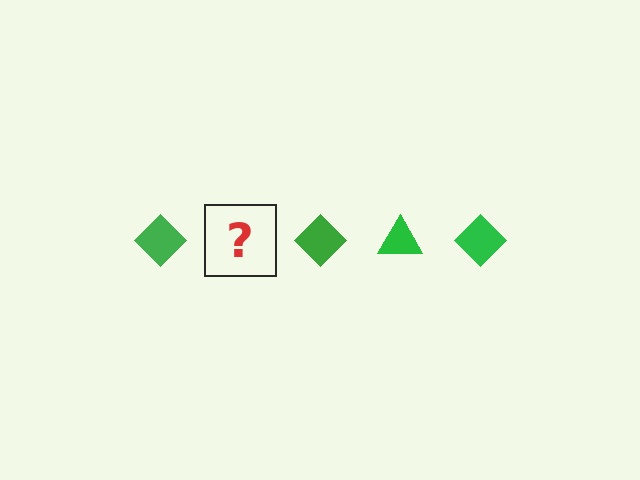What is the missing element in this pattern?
The missing element is a green triangle.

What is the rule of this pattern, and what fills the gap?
The rule is that the pattern cycles through diamond, triangle shapes in green. The gap should be filled with a green triangle.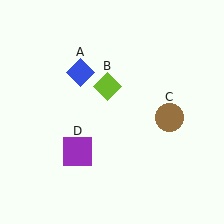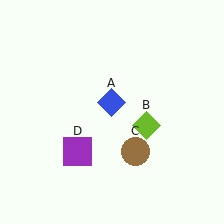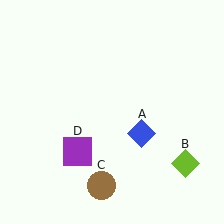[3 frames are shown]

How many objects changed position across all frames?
3 objects changed position: blue diamond (object A), lime diamond (object B), brown circle (object C).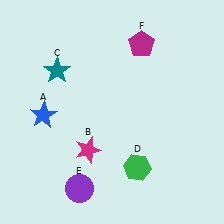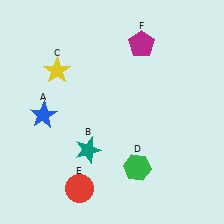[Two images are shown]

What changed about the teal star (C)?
In Image 1, C is teal. In Image 2, it changed to yellow.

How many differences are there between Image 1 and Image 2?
There are 3 differences between the two images.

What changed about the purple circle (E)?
In Image 1, E is purple. In Image 2, it changed to red.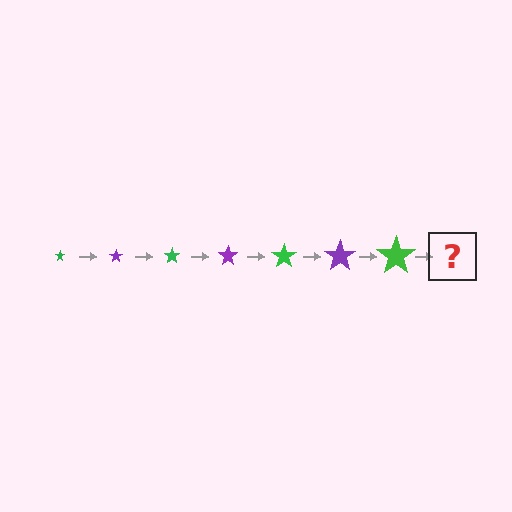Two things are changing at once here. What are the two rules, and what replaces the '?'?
The two rules are that the star grows larger each step and the color cycles through green and purple. The '?' should be a purple star, larger than the previous one.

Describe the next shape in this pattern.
It should be a purple star, larger than the previous one.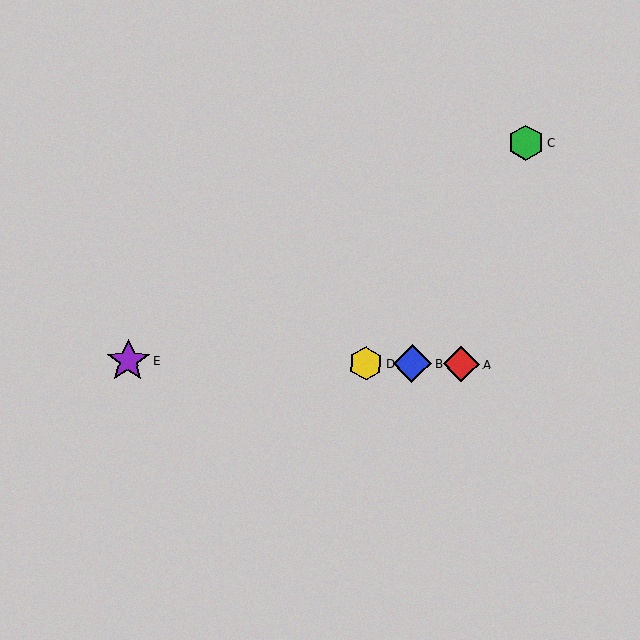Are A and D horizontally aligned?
Yes, both are at y≈364.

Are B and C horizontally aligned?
No, B is at y≈364 and C is at y≈143.